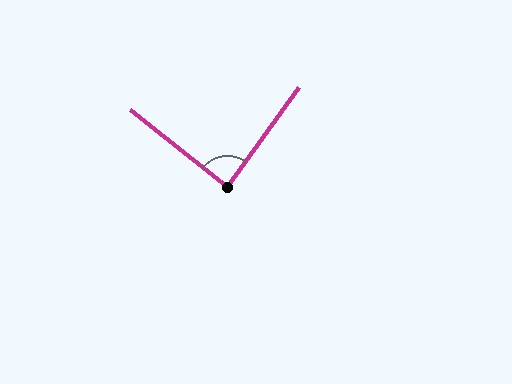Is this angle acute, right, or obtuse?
It is approximately a right angle.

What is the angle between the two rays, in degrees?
Approximately 87 degrees.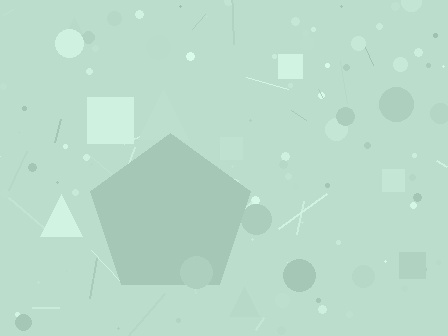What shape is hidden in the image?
A pentagon is hidden in the image.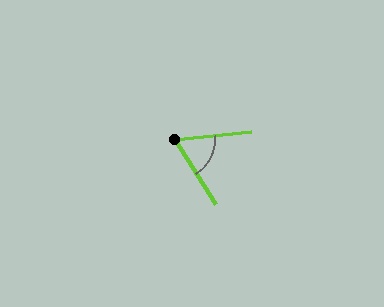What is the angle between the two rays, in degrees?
Approximately 63 degrees.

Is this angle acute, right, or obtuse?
It is acute.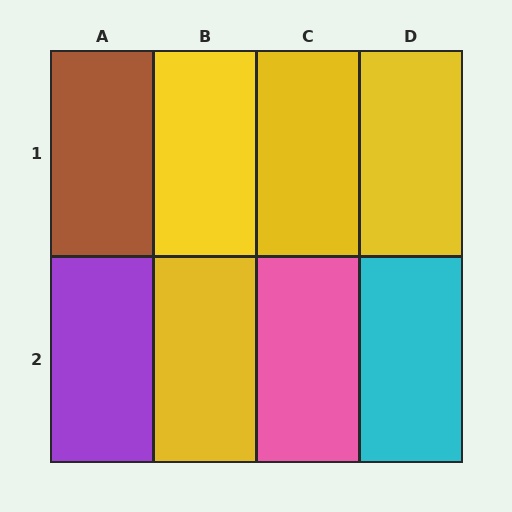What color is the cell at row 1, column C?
Yellow.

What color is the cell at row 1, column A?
Brown.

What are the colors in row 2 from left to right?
Purple, yellow, pink, cyan.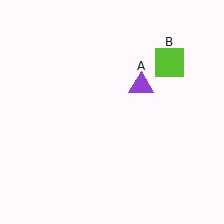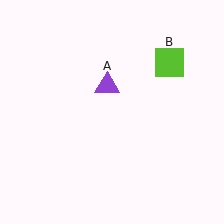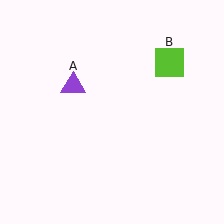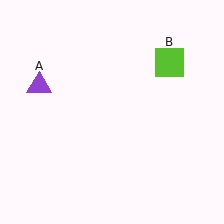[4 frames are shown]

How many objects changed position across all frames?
1 object changed position: purple triangle (object A).